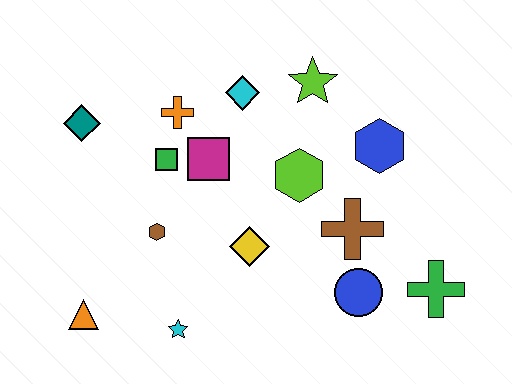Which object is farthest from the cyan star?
The lime star is farthest from the cyan star.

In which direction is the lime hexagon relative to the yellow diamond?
The lime hexagon is above the yellow diamond.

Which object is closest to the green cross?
The blue circle is closest to the green cross.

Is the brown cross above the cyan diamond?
No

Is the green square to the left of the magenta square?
Yes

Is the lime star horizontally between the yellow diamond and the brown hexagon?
No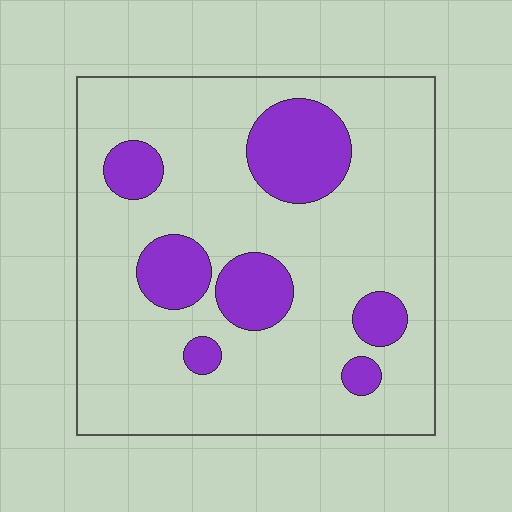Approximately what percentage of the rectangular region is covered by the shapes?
Approximately 20%.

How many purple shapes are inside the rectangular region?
7.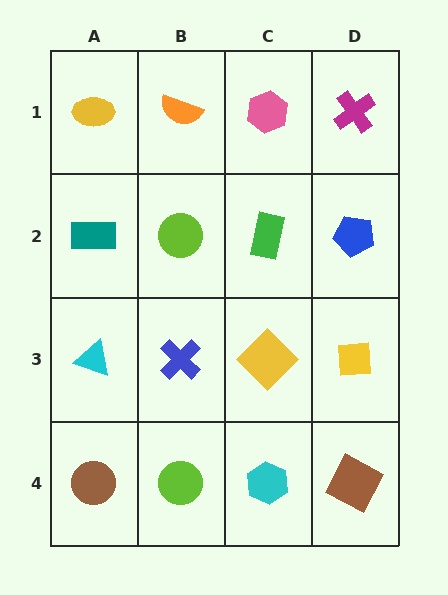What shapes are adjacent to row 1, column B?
A lime circle (row 2, column B), a yellow ellipse (row 1, column A), a pink hexagon (row 1, column C).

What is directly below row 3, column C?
A cyan hexagon.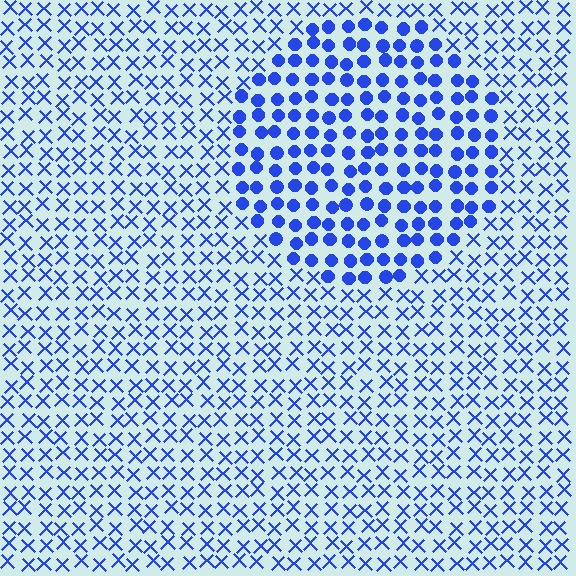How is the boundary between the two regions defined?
The boundary is defined by a change in element shape: circles inside vs. X marks outside. All elements share the same color and spacing.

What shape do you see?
I see a circle.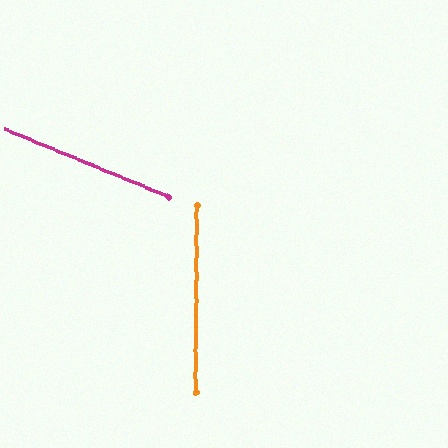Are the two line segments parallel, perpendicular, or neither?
Neither parallel nor perpendicular — they differ by about 68°.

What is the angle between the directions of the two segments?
Approximately 68 degrees.